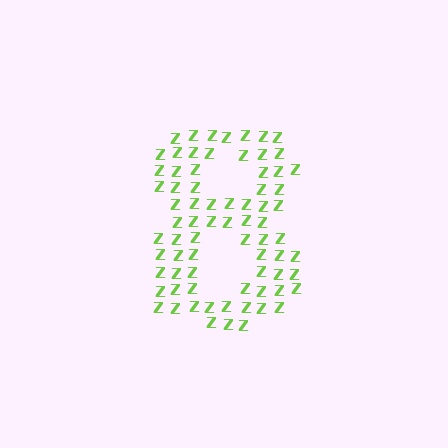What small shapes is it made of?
It is made of small letter Z's.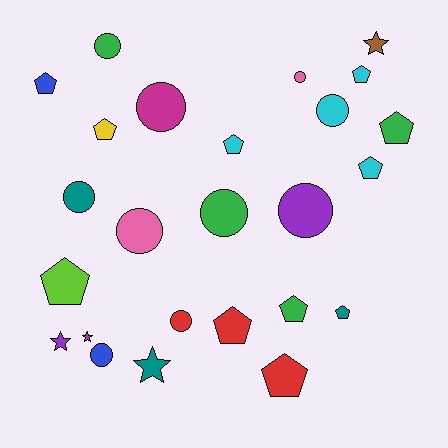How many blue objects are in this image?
There are 2 blue objects.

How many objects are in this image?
There are 25 objects.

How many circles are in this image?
There are 10 circles.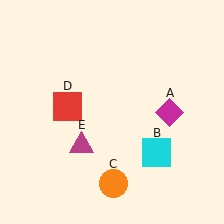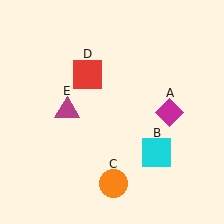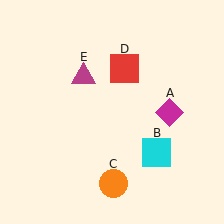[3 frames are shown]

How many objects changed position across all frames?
2 objects changed position: red square (object D), magenta triangle (object E).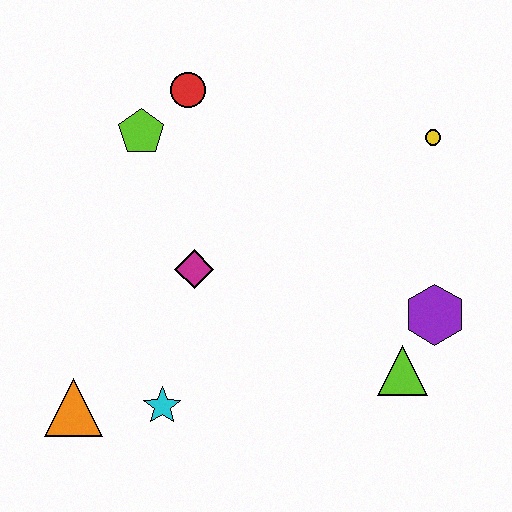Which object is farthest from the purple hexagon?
The orange triangle is farthest from the purple hexagon.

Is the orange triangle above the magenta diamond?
No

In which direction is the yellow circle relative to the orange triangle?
The yellow circle is to the right of the orange triangle.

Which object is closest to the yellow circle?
The purple hexagon is closest to the yellow circle.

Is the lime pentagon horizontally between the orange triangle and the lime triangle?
Yes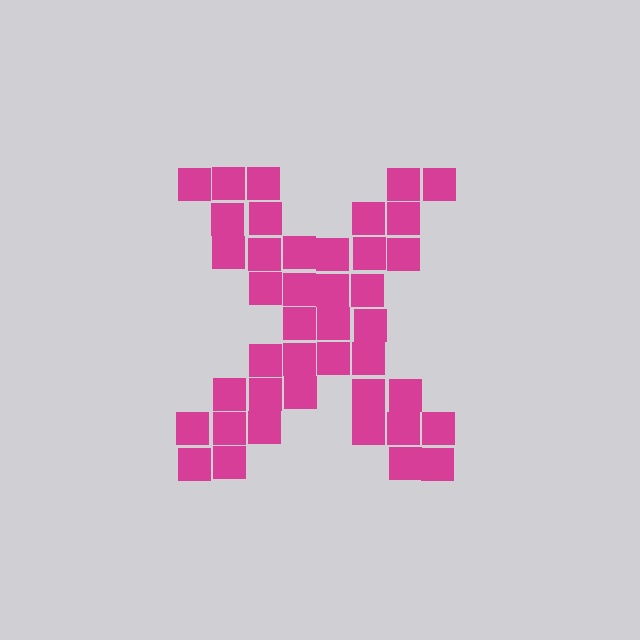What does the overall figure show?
The overall figure shows the letter X.